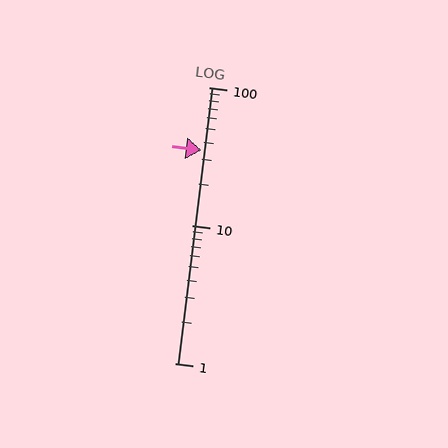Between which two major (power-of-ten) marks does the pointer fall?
The pointer is between 10 and 100.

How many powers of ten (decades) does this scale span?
The scale spans 2 decades, from 1 to 100.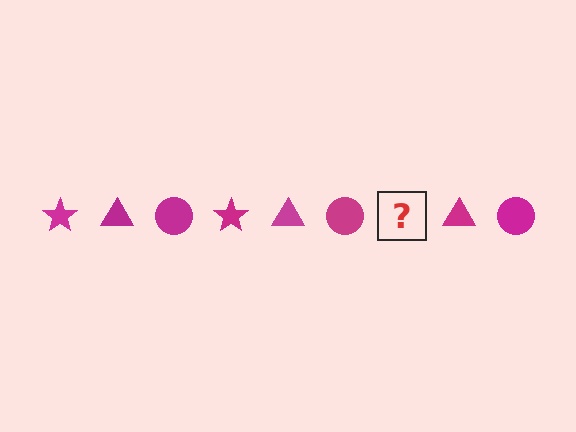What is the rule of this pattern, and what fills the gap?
The rule is that the pattern cycles through star, triangle, circle shapes in magenta. The gap should be filled with a magenta star.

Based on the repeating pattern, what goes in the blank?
The blank should be a magenta star.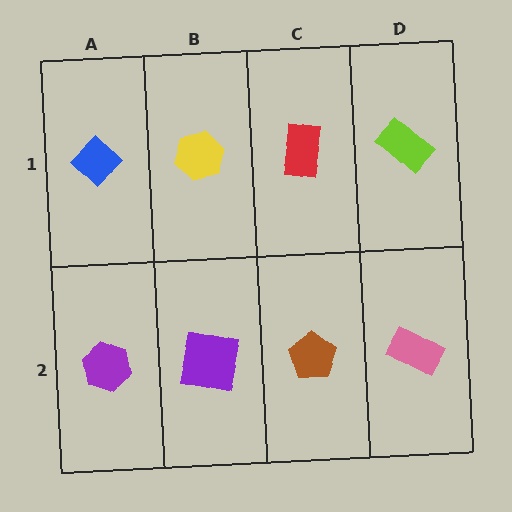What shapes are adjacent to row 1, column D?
A pink rectangle (row 2, column D), a red rectangle (row 1, column C).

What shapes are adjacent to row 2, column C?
A red rectangle (row 1, column C), a purple square (row 2, column B), a pink rectangle (row 2, column D).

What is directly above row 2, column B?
A yellow hexagon.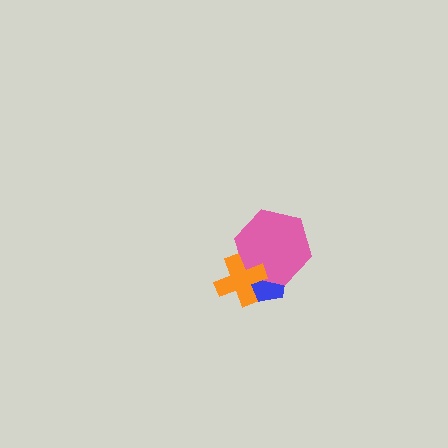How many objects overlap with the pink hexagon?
2 objects overlap with the pink hexagon.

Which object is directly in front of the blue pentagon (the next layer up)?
The pink hexagon is directly in front of the blue pentagon.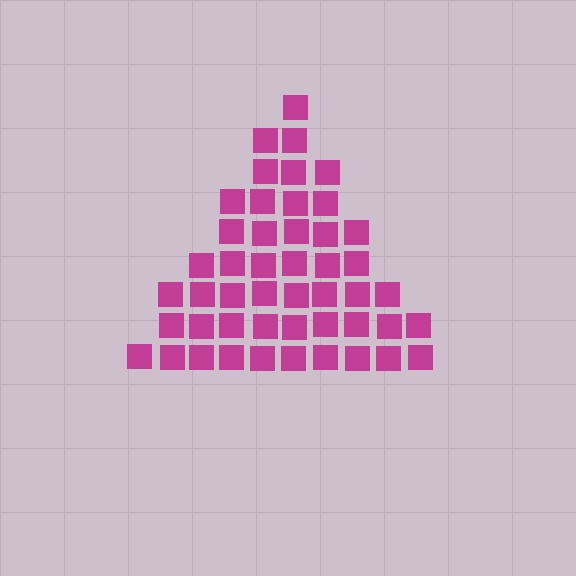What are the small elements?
The small elements are squares.